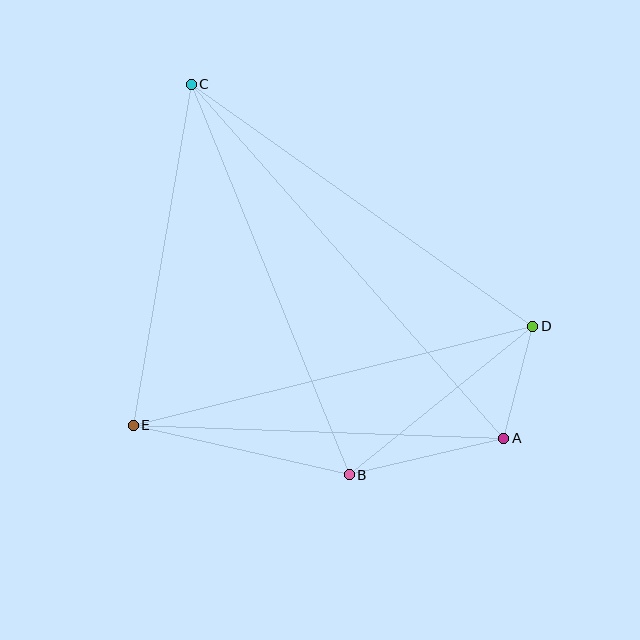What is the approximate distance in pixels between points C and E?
The distance between C and E is approximately 346 pixels.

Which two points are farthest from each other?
Points A and C are farthest from each other.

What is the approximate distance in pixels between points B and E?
The distance between B and E is approximately 222 pixels.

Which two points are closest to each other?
Points A and D are closest to each other.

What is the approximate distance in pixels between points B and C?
The distance between B and C is approximately 421 pixels.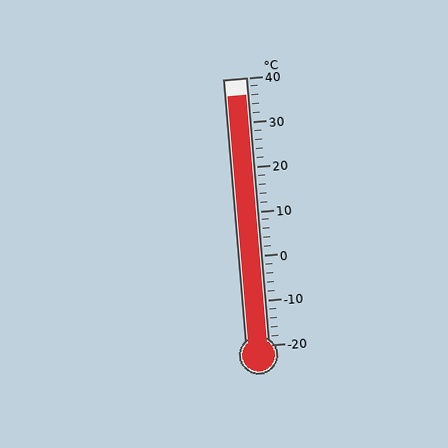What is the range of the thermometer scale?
The thermometer scale ranges from -20°C to 40°C.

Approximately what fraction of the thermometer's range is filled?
The thermometer is filled to approximately 95% of its range.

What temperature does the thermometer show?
The thermometer shows approximately 36°C.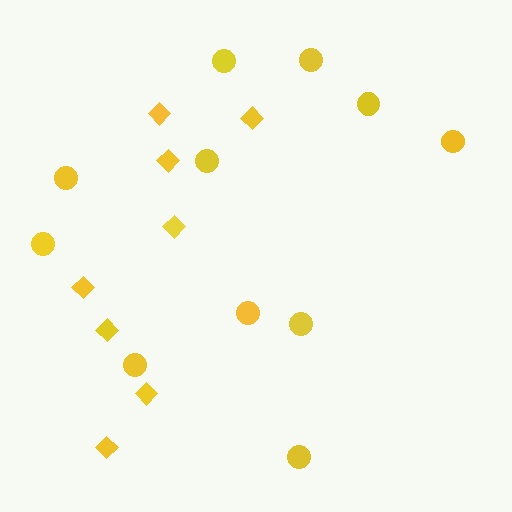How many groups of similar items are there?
There are 2 groups: one group of circles (11) and one group of diamonds (8).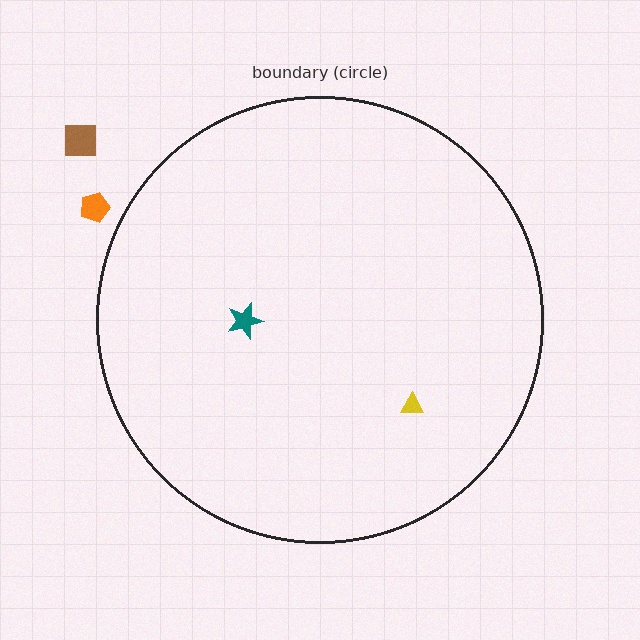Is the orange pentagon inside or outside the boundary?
Outside.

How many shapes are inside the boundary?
2 inside, 2 outside.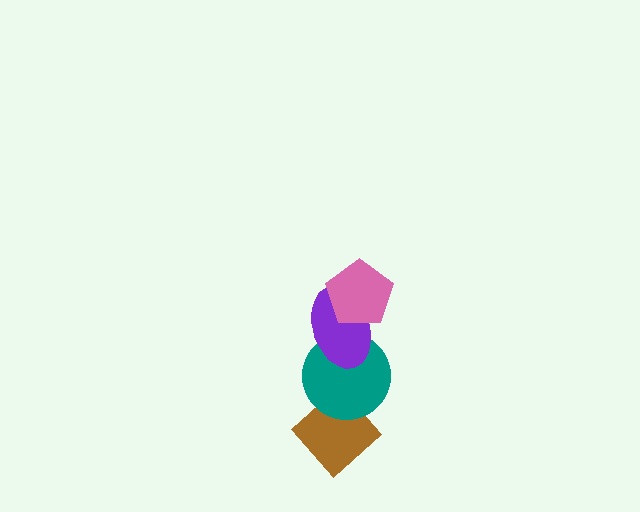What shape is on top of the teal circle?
The purple ellipse is on top of the teal circle.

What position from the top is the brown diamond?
The brown diamond is 4th from the top.